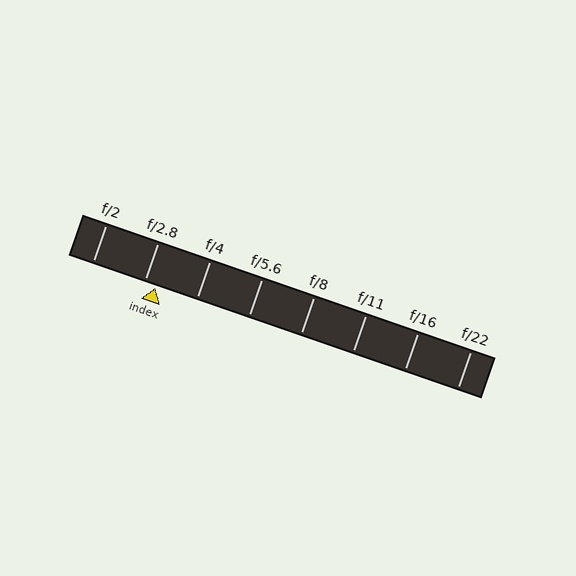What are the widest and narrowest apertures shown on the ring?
The widest aperture shown is f/2 and the narrowest is f/22.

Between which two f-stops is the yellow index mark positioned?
The index mark is between f/2.8 and f/4.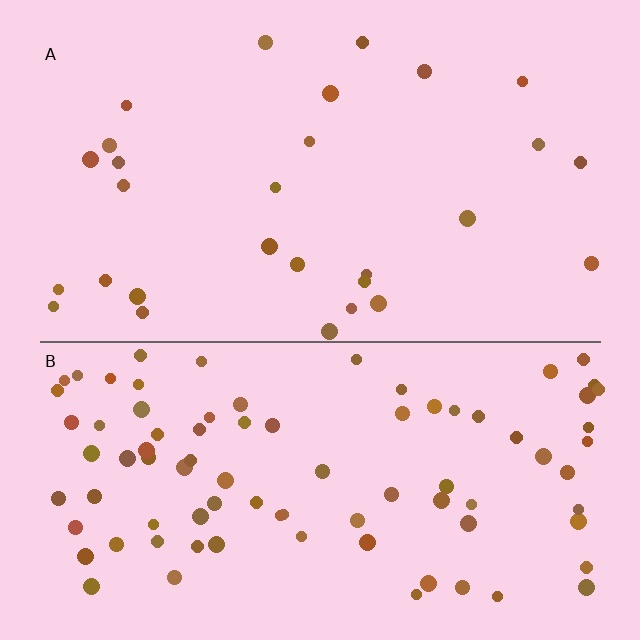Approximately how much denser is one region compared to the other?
Approximately 3.0× — region B over region A.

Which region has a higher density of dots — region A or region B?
B (the bottom).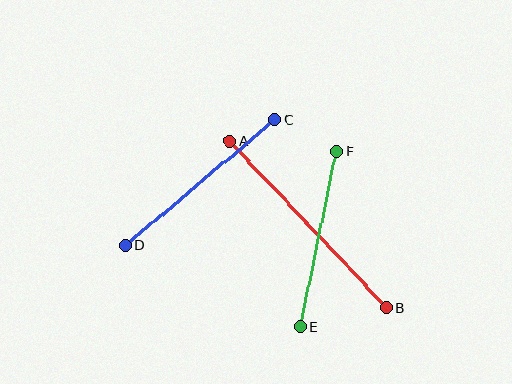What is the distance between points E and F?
The distance is approximately 179 pixels.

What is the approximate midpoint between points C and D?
The midpoint is at approximately (200, 183) pixels.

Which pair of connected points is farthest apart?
Points A and B are farthest apart.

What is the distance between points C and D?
The distance is approximately 195 pixels.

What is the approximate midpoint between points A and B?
The midpoint is at approximately (308, 224) pixels.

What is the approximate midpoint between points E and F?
The midpoint is at approximately (318, 239) pixels.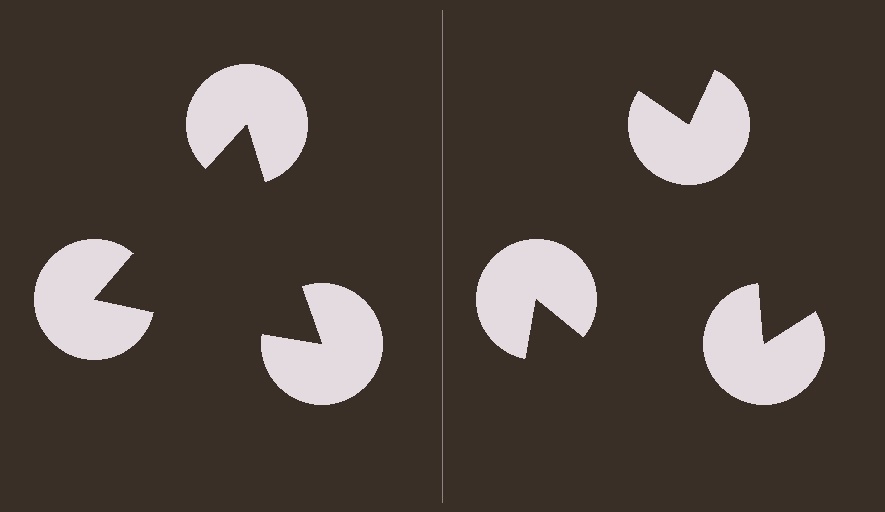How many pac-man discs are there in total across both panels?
6 — 3 on each side.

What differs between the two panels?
The pac-man discs are positioned identically on both sides; only the wedge orientations differ. On the left they align to a triangle; on the right they are misaligned.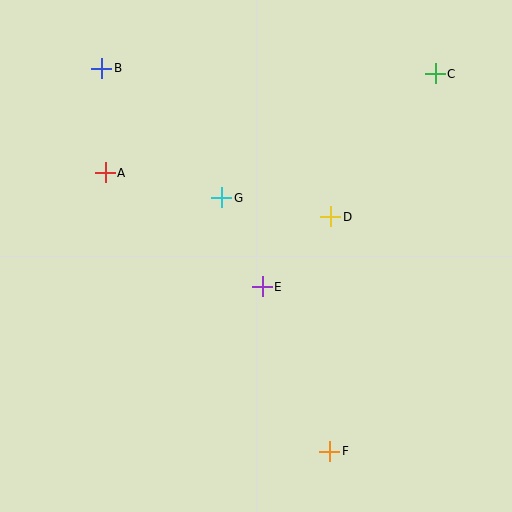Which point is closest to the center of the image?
Point E at (262, 287) is closest to the center.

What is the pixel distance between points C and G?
The distance between C and G is 247 pixels.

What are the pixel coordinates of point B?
Point B is at (102, 68).